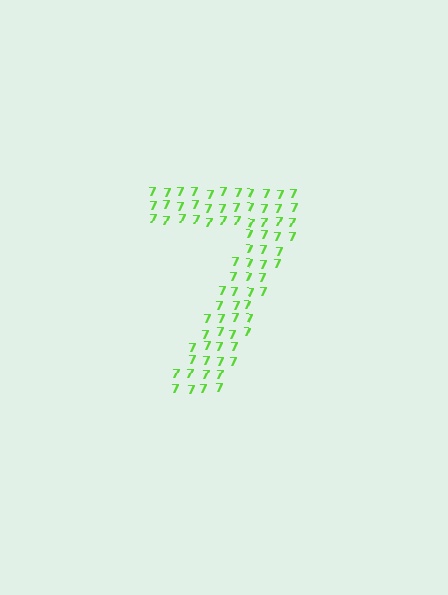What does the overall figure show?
The overall figure shows the digit 7.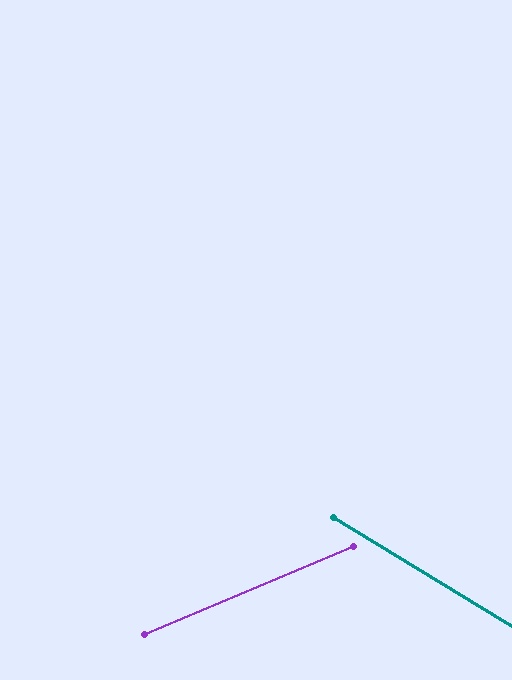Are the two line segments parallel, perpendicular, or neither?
Neither parallel nor perpendicular — they differ by about 54°.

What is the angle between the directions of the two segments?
Approximately 54 degrees.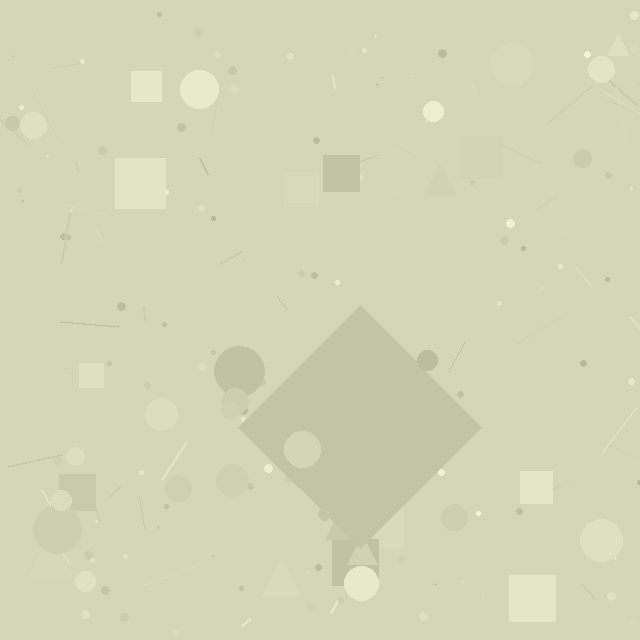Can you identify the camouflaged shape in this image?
The camouflaged shape is a diamond.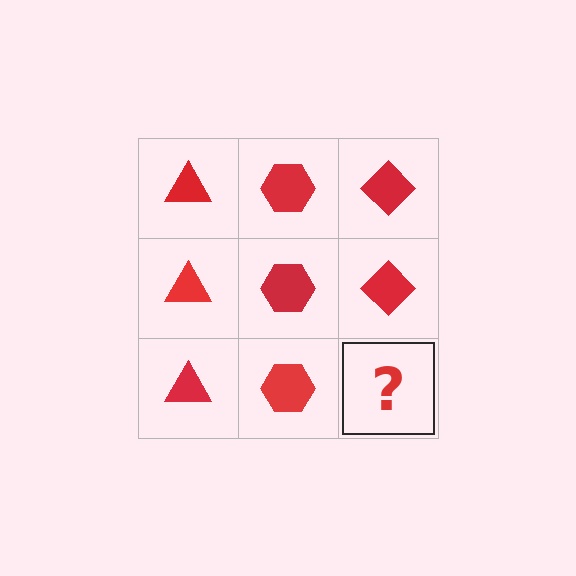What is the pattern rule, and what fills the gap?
The rule is that each column has a consistent shape. The gap should be filled with a red diamond.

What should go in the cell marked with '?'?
The missing cell should contain a red diamond.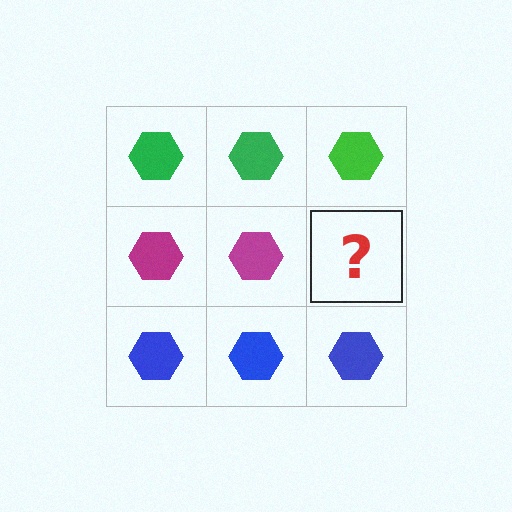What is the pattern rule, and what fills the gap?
The rule is that each row has a consistent color. The gap should be filled with a magenta hexagon.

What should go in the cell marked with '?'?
The missing cell should contain a magenta hexagon.